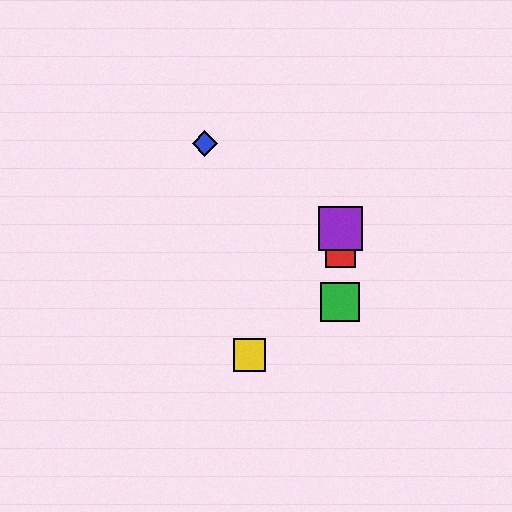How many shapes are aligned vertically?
3 shapes (the red square, the green square, the purple square) are aligned vertically.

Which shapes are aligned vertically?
The red square, the green square, the purple square are aligned vertically.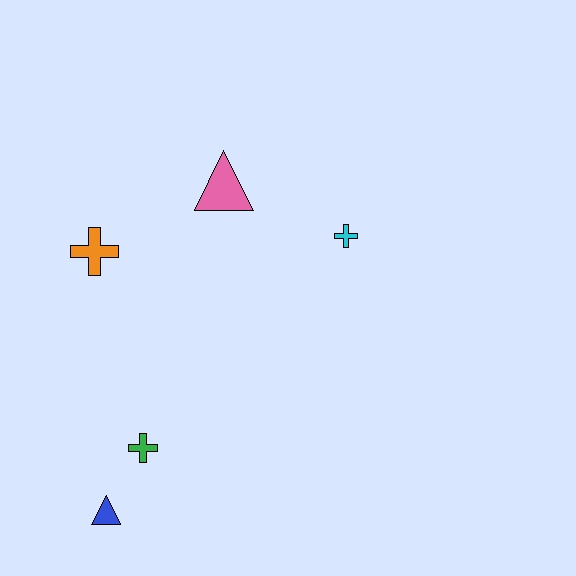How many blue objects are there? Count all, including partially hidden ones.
There is 1 blue object.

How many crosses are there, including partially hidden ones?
There are 3 crosses.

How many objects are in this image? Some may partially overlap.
There are 5 objects.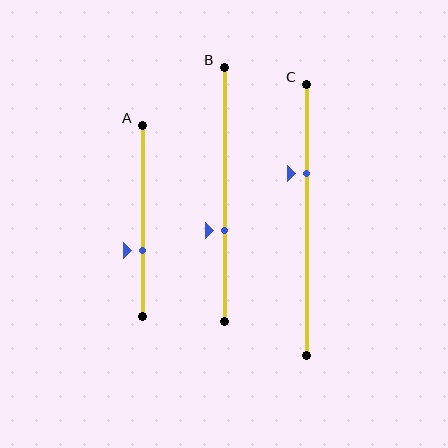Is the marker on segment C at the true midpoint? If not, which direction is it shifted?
No, the marker on segment C is shifted upward by about 17% of the segment length.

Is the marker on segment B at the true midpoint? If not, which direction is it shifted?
No, the marker on segment B is shifted downward by about 14% of the segment length.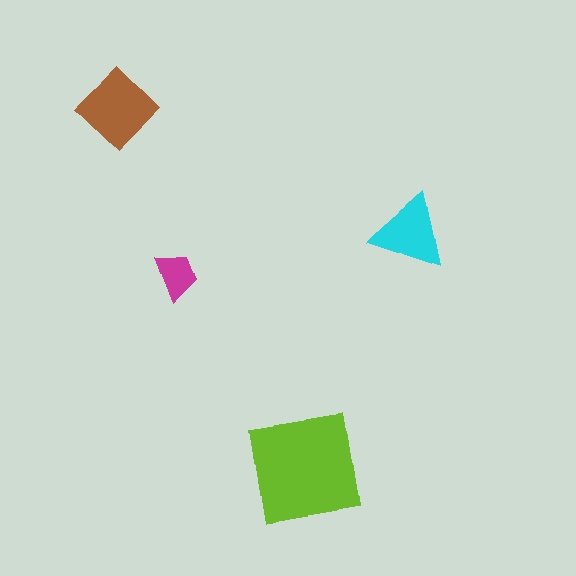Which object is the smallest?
The magenta trapezoid.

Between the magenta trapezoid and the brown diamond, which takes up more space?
The brown diamond.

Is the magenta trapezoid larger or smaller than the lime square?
Smaller.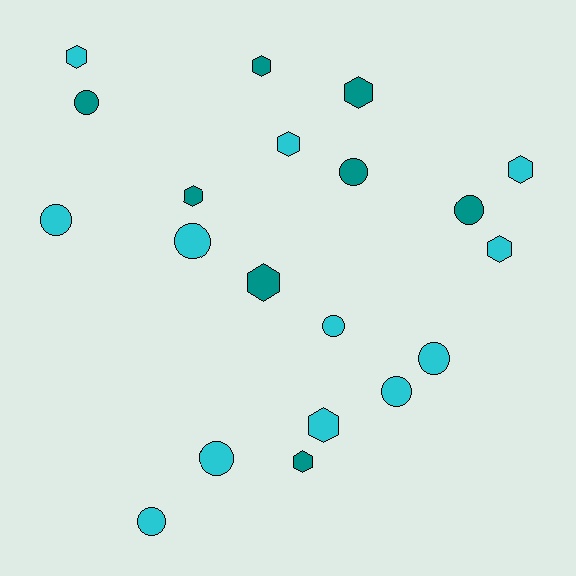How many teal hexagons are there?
There are 5 teal hexagons.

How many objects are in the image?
There are 20 objects.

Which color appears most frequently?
Cyan, with 12 objects.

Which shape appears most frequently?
Hexagon, with 10 objects.